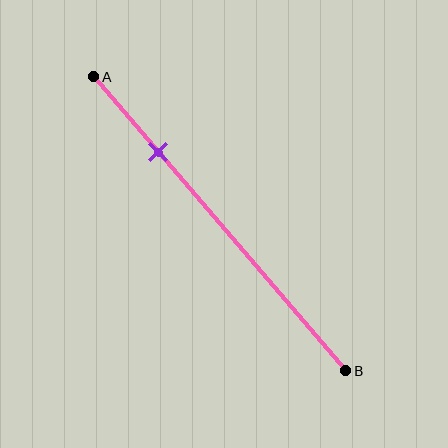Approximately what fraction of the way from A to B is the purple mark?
The purple mark is approximately 25% of the way from A to B.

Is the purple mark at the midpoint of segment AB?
No, the mark is at about 25% from A, not at the 50% midpoint.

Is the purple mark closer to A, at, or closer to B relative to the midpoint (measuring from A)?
The purple mark is closer to point A than the midpoint of segment AB.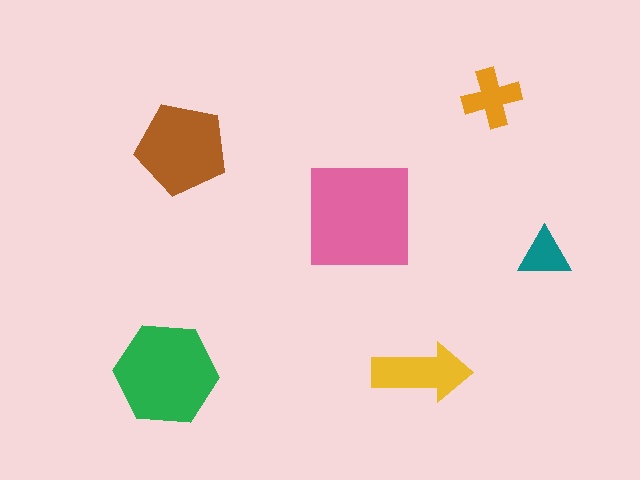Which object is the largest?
The pink square.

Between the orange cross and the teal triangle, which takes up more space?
The orange cross.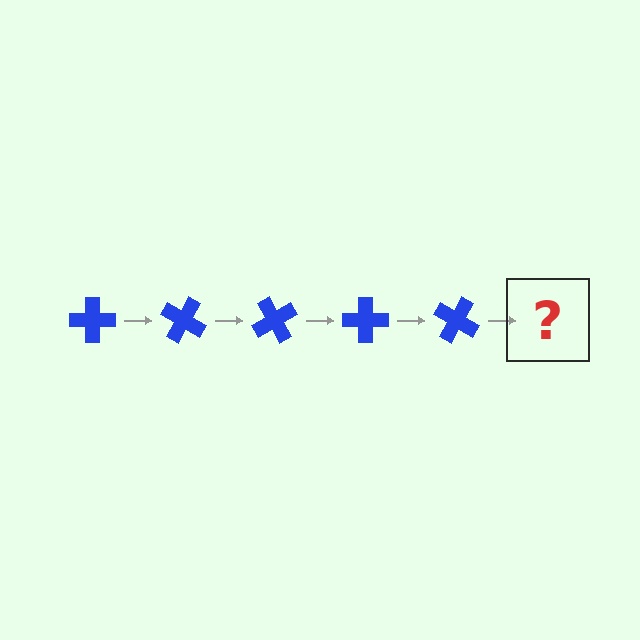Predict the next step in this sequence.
The next step is a blue cross rotated 150 degrees.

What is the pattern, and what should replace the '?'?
The pattern is that the cross rotates 30 degrees each step. The '?' should be a blue cross rotated 150 degrees.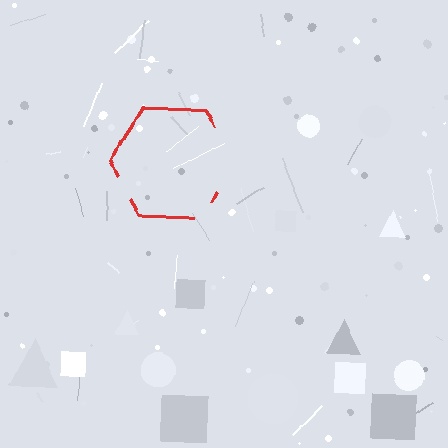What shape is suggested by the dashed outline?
The dashed outline suggests a hexagon.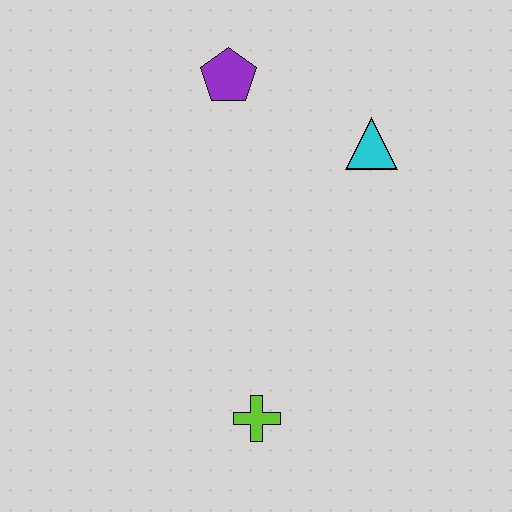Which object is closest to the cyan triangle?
The purple pentagon is closest to the cyan triangle.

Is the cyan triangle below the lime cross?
No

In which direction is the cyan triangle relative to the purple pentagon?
The cyan triangle is to the right of the purple pentagon.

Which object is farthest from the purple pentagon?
The lime cross is farthest from the purple pentagon.